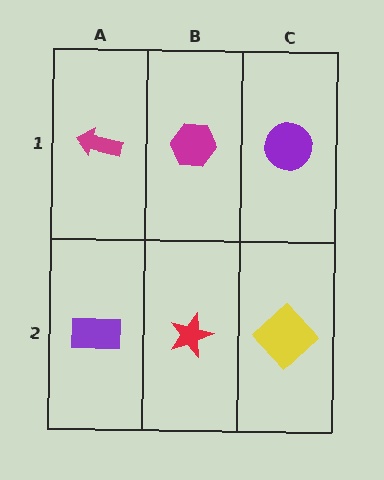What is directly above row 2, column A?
A magenta arrow.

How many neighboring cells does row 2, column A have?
2.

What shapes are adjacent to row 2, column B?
A magenta hexagon (row 1, column B), a purple rectangle (row 2, column A), a yellow diamond (row 2, column C).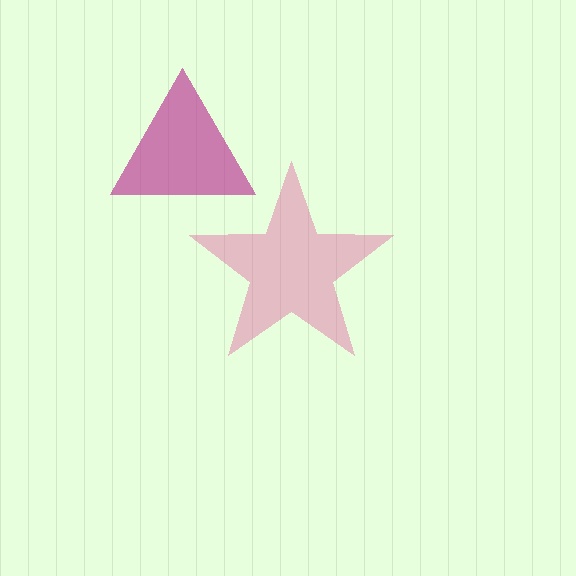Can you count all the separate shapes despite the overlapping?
Yes, there are 2 separate shapes.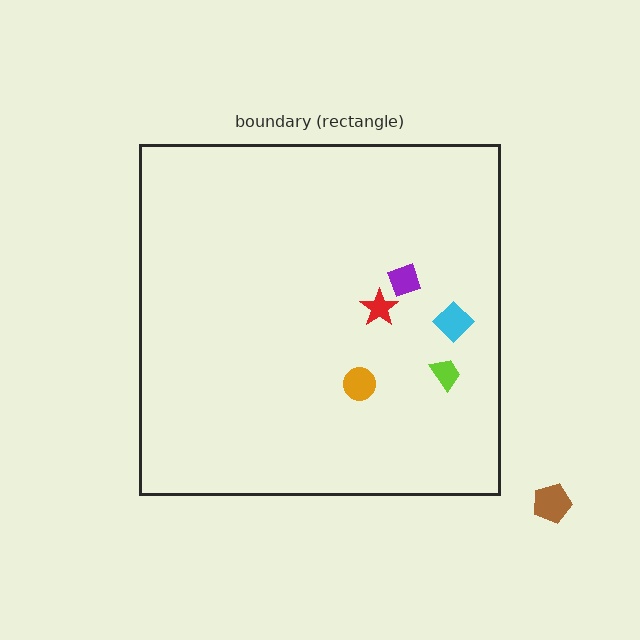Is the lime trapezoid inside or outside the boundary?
Inside.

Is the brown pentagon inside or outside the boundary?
Outside.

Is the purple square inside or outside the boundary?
Inside.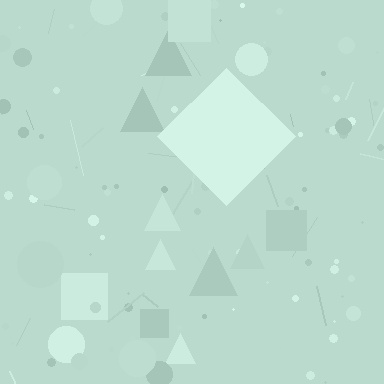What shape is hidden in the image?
A diamond is hidden in the image.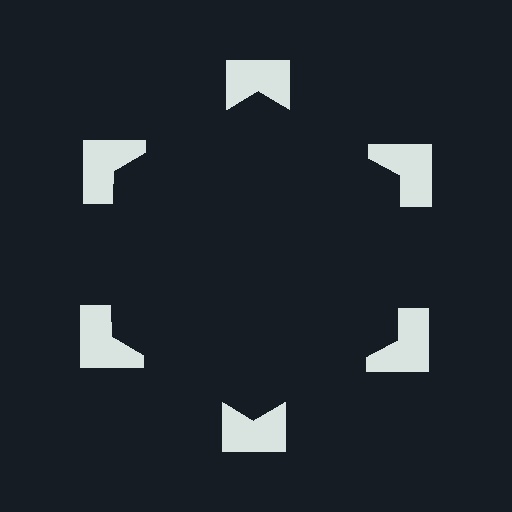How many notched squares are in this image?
There are 6 — one at each vertex of the illusory hexagon.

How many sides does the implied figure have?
6 sides.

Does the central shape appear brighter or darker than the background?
It typically appears slightly darker than the background, even though no actual brightness change is drawn.